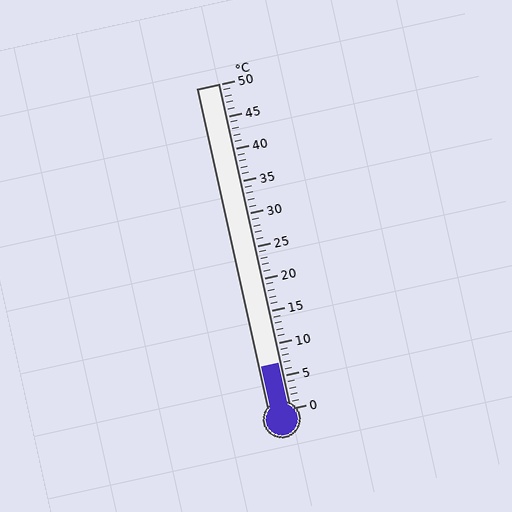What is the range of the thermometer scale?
The thermometer scale ranges from 0°C to 50°C.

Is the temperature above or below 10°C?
The temperature is below 10°C.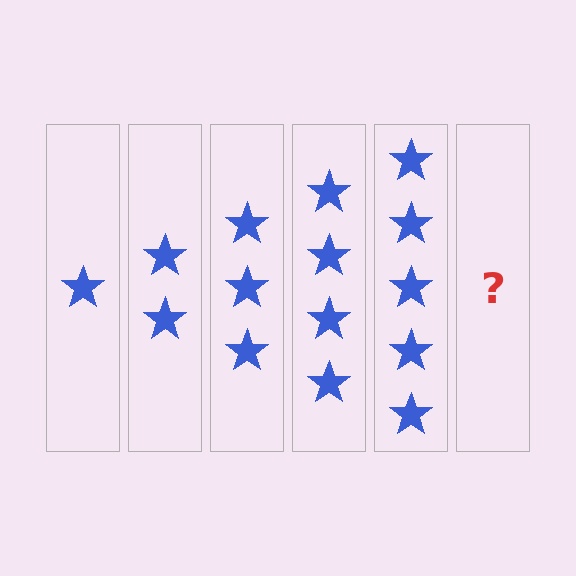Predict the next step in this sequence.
The next step is 6 stars.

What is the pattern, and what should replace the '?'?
The pattern is that each step adds one more star. The '?' should be 6 stars.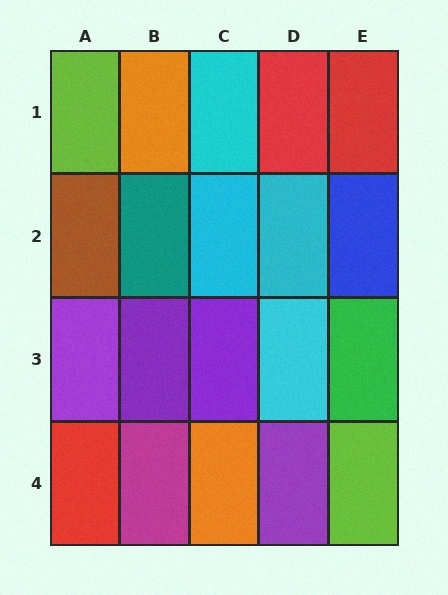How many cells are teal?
1 cell is teal.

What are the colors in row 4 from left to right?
Red, magenta, orange, purple, lime.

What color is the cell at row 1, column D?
Red.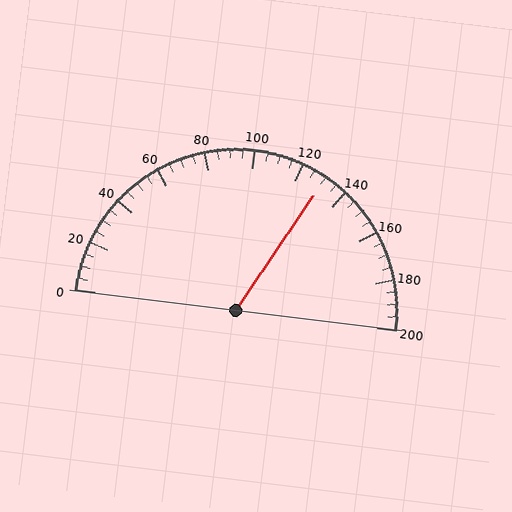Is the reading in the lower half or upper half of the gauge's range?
The reading is in the upper half of the range (0 to 200).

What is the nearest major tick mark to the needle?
The nearest major tick mark is 120.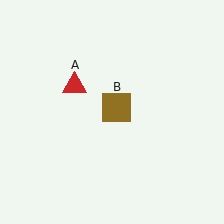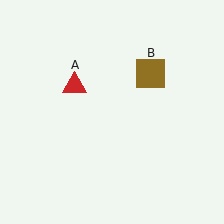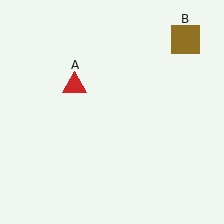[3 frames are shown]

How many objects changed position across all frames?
1 object changed position: brown square (object B).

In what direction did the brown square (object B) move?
The brown square (object B) moved up and to the right.